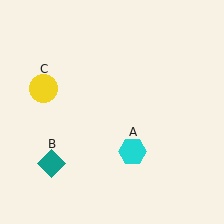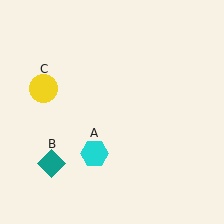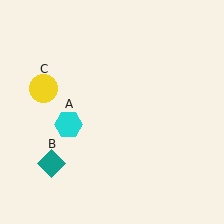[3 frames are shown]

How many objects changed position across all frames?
1 object changed position: cyan hexagon (object A).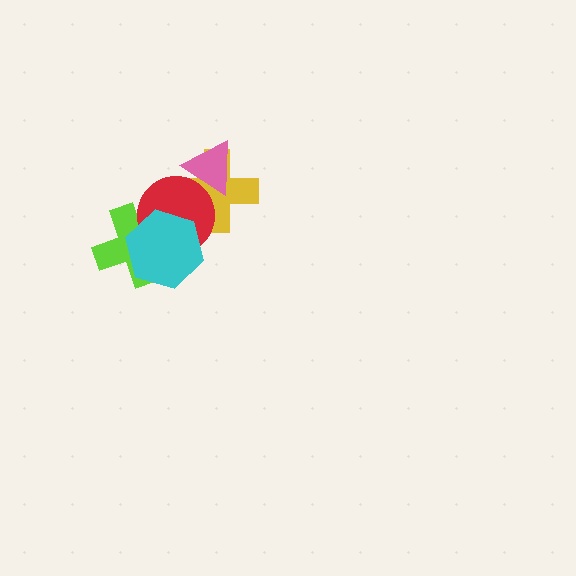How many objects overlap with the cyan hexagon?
2 objects overlap with the cyan hexagon.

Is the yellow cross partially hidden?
Yes, it is partially covered by another shape.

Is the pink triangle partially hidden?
Yes, it is partially covered by another shape.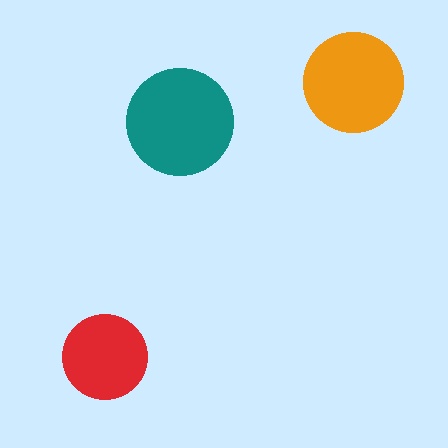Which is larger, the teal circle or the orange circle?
The teal one.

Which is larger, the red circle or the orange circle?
The orange one.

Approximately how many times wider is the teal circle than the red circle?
About 1.5 times wider.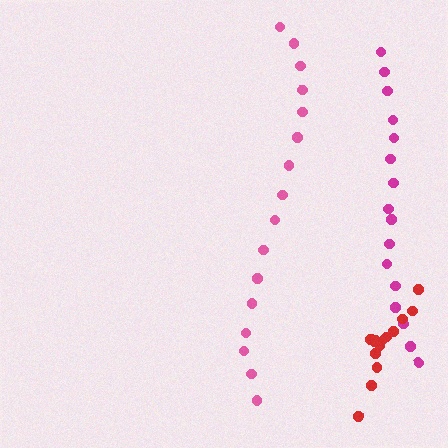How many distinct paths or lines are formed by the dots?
There are 3 distinct paths.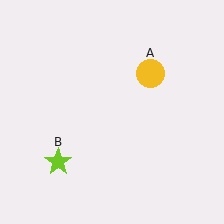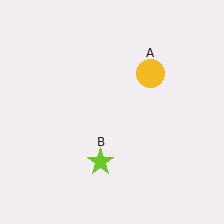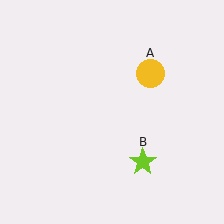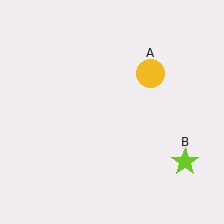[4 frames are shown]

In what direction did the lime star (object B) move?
The lime star (object B) moved right.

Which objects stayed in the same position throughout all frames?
Yellow circle (object A) remained stationary.